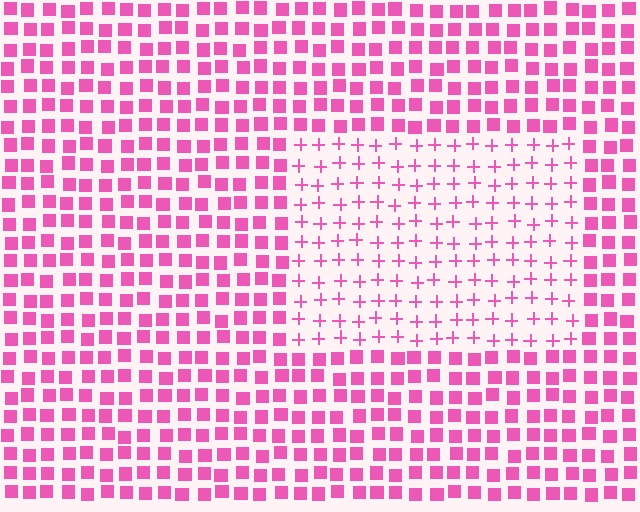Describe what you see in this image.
The image is filled with small pink elements arranged in a uniform grid. A rectangle-shaped region contains plus signs, while the surrounding area contains squares. The boundary is defined purely by the change in element shape.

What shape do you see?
I see a rectangle.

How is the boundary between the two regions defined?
The boundary is defined by a change in element shape: plus signs inside vs. squares outside. All elements share the same color and spacing.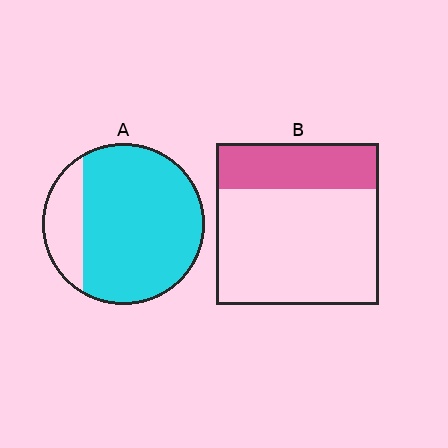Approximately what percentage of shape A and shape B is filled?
A is approximately 80% and B is approximately 30%.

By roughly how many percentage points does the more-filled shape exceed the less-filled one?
By roughly 50 percentage points (A over B).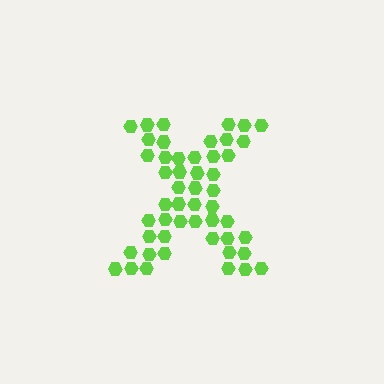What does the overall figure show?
The overall figure shows the letter X.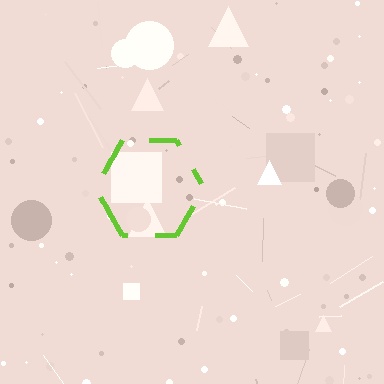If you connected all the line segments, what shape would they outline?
They would outline a hexagon.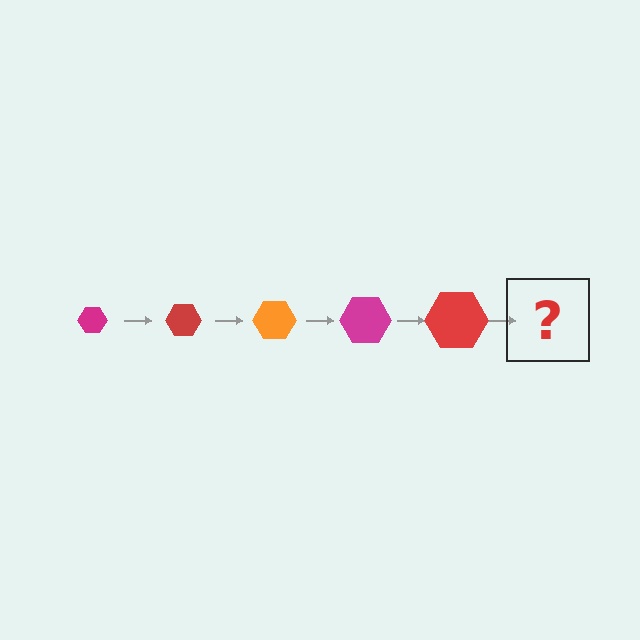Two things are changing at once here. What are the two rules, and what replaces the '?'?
The two rules are that the hexagon grows larger each step and the color cycles through magenta, red, and orange. The '?' should be an orange hexagon, larger than the previous one.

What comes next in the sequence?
The next element should be an orange hexagon, larger than the previous one.